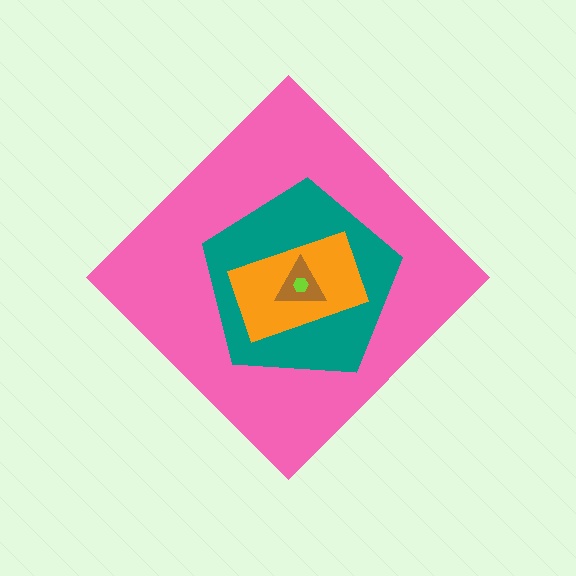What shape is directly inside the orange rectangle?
The brown triangle.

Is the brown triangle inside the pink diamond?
Yes.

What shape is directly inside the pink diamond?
The teal pentagon.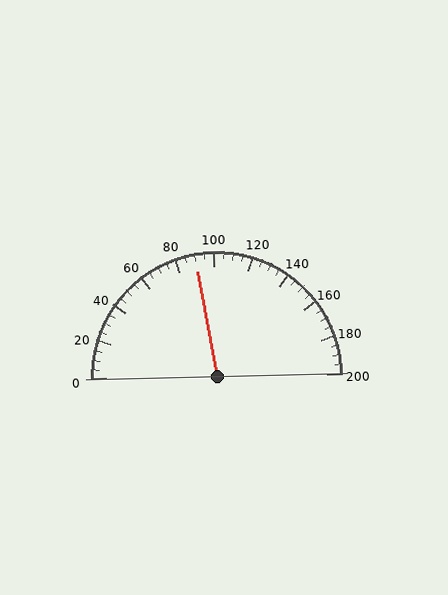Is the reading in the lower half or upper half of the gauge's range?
The reading is in the lower half of the range (0 to 200).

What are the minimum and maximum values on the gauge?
The gauge ranges from 0 to 200.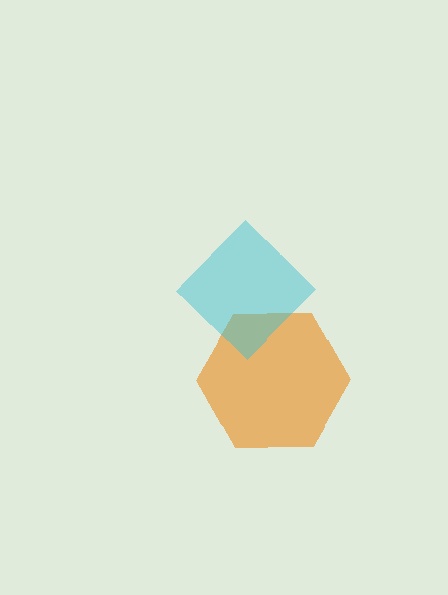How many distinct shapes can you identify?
There are 2 distinct shapes: an orange hexagon, a cyan diamond.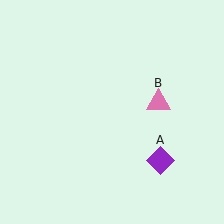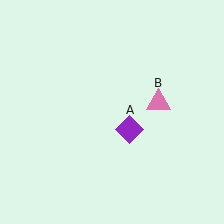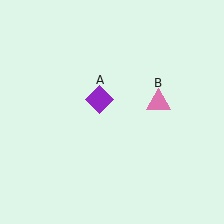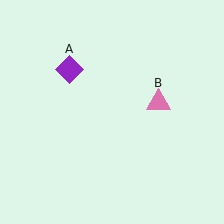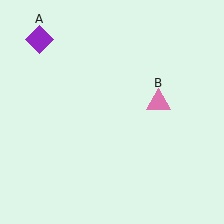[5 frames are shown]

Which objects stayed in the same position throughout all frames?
Pink triangle (object B) remained stationary.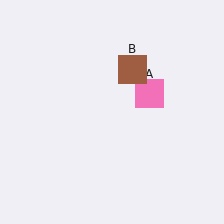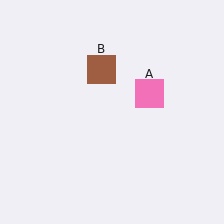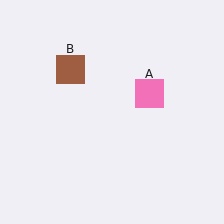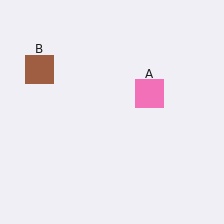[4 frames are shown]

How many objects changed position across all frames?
1 object changed position: brown square (object B).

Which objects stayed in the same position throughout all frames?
Pink square (object A) remained stationary.